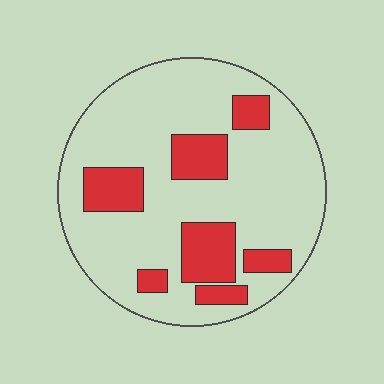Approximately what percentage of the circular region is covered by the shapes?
Approximately 25%.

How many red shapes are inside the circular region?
7.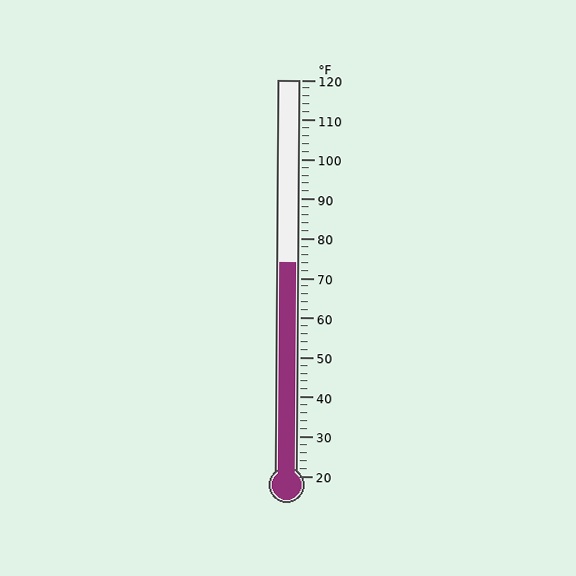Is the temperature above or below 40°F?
The temperature is above 40°F.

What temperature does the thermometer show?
The thermometer shows approximately 74°F.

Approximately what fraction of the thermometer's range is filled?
The thermometer is filled to approximately 55% of its range.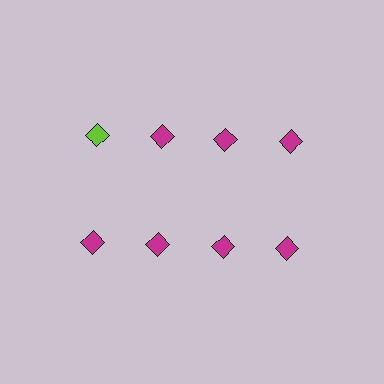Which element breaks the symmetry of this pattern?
The lime diamond in the top row, leftmost column breaks the symmetry. All other shapes are magenta diamonds.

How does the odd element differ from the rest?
It has a different color: lime instead of magenta.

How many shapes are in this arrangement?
There are 8 shapes arranged in a grid pattern.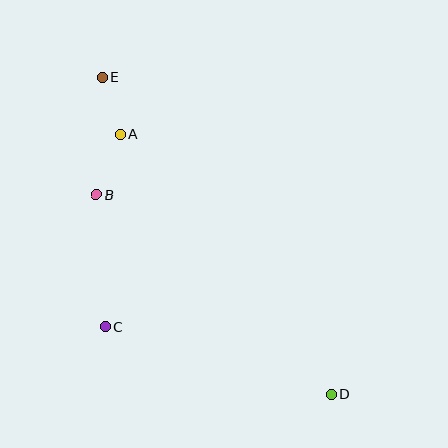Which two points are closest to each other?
Points A and E are closest to each other.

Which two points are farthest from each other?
Points D and E are farthest from each other.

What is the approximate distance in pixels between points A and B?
The distance between A and B is approximately 64 pixels.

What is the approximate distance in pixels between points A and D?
The distance between A and D is approximately 335 pixels.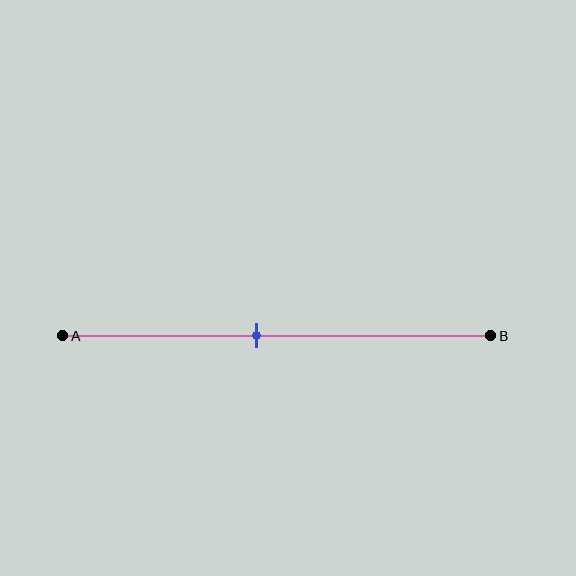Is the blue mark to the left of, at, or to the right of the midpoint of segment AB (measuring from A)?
The blue mark is to the left of the midpoint of segment AB.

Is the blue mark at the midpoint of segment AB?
No, the mark is at about 45% from A, not at the 50% midpoint.